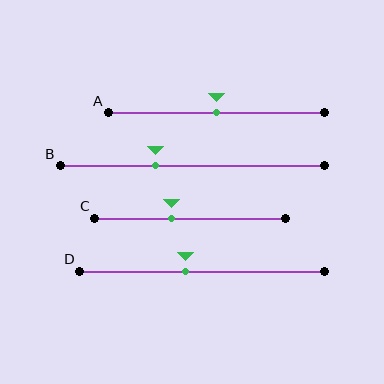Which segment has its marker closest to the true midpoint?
Segment A has its marker closest to the true midpoint.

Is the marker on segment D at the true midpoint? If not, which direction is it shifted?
No, the marker on segment D is shifted to the left by about 7% of the segment length.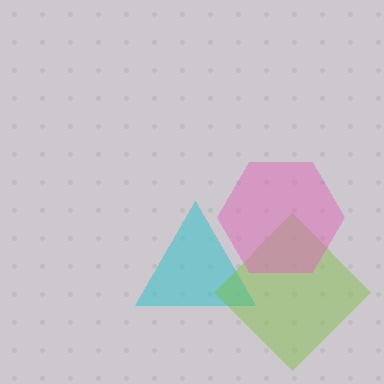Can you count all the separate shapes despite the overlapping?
Yes, there are 3 separate shapes.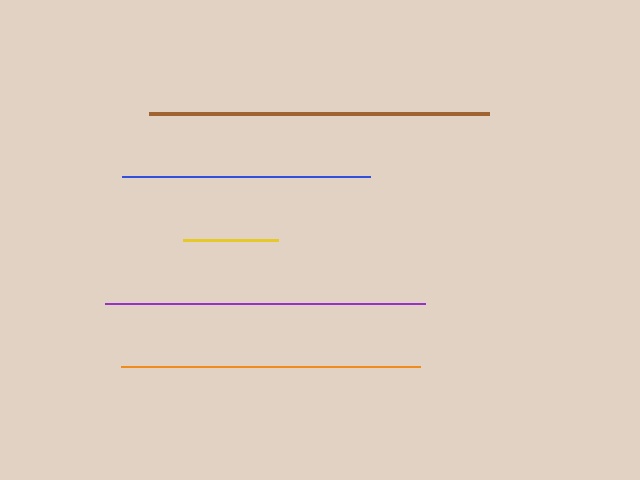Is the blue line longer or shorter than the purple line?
The purple line is longer than the blue line.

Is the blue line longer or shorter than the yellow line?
The blue line is longer than the yellow line.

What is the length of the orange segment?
The orange segment is approximately 299 pixels long.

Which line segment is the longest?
The brown line is the longest at approximately 340 pixels.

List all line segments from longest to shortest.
From longest to shortest: brown, purple, orange, blue, yellow.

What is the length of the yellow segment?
The yellow segment is approximately 96 pixels long.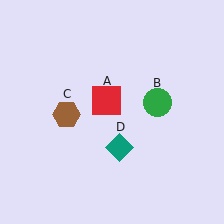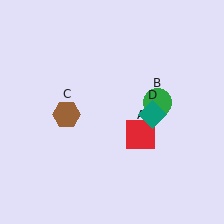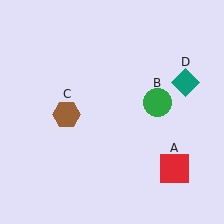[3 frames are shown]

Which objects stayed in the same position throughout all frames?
Green circle (object B) and brown hexagon (object C) remained stationary.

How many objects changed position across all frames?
2 objects changed position: red square (object A), teal diamond (object D).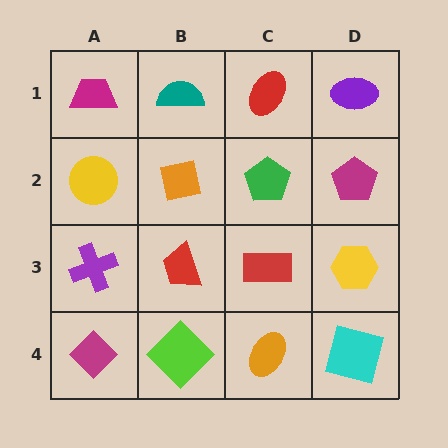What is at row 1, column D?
A purple ellipse.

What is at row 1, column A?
A magenta trapezoid.